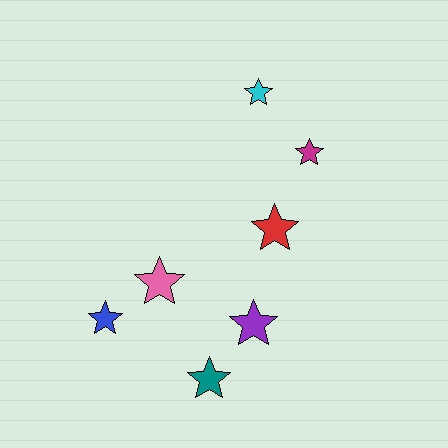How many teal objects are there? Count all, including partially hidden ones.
There is 1 teal object.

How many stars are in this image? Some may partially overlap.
There are 7 stars.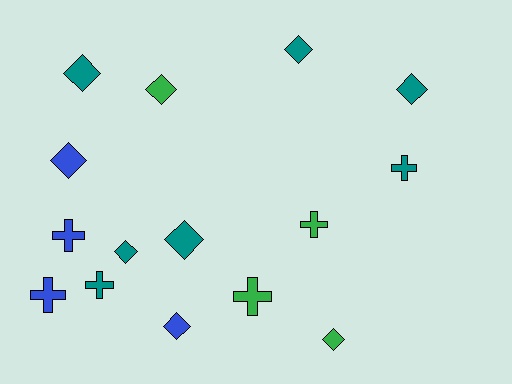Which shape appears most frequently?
Diamond, with 9 objects.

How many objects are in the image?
There are 15 objects.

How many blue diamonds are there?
There are 2 blue diamonds.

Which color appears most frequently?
Teal, with 7 objects.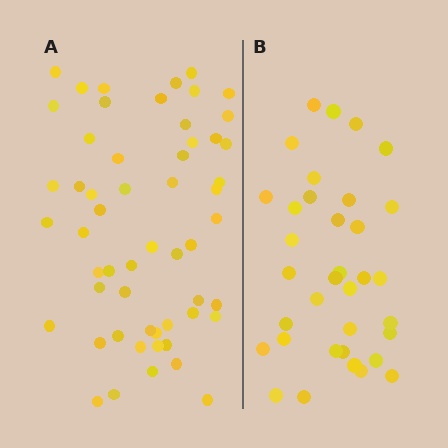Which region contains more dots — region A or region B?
Region A (the left region) has more dots.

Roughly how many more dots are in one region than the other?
Region A has approximately 20 more dots than region B.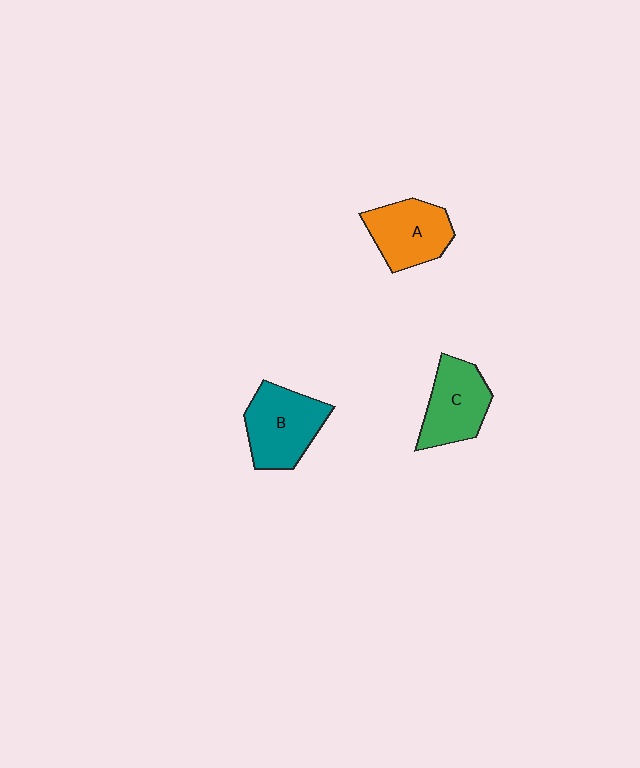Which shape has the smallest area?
Shape C (green).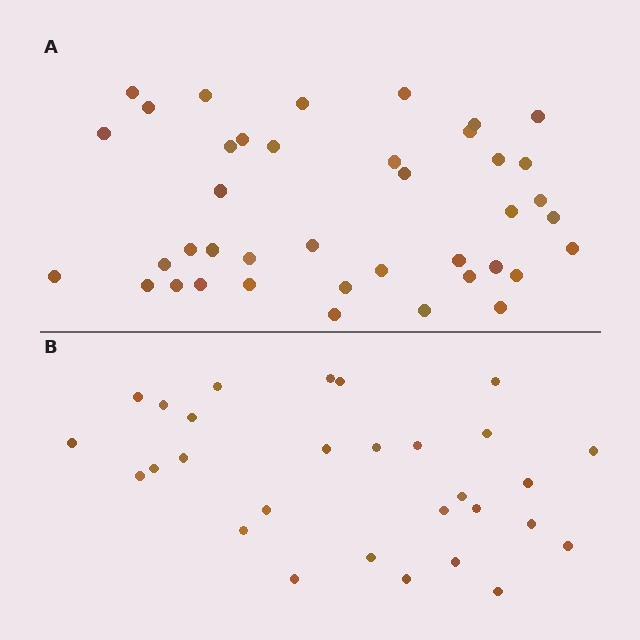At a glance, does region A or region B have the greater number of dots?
Region A (the top region) has more dots.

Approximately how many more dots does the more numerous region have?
Region A has roughly 12 or so more dots than region B.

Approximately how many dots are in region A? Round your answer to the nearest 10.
About 40 dots.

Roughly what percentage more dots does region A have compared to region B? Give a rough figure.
About 40% more.